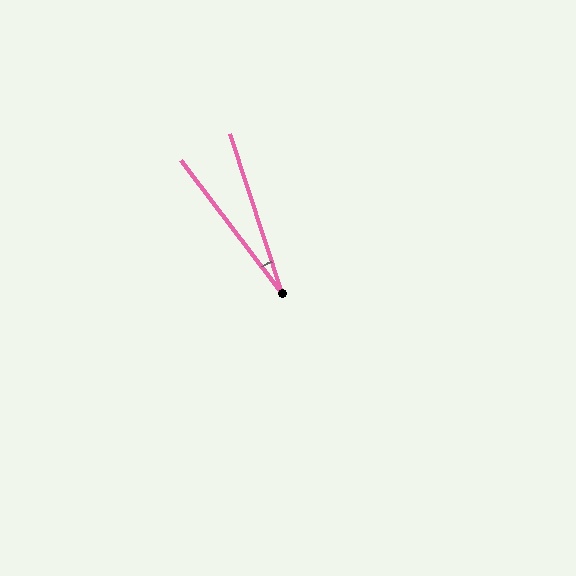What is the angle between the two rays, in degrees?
Approximately 19 degrees.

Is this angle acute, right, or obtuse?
It is acute.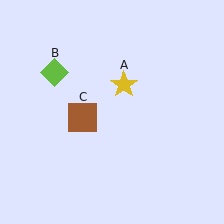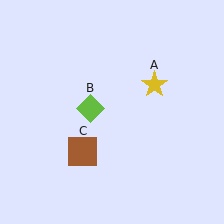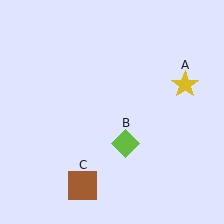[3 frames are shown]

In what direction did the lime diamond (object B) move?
The lime diamond (object B) moved down and to the right.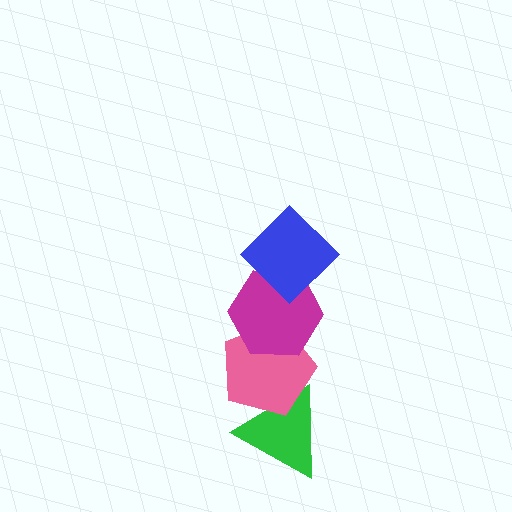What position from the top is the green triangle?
The green triangle is 4th from the top.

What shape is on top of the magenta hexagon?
The blue diamond is on top of the magenta hexagon.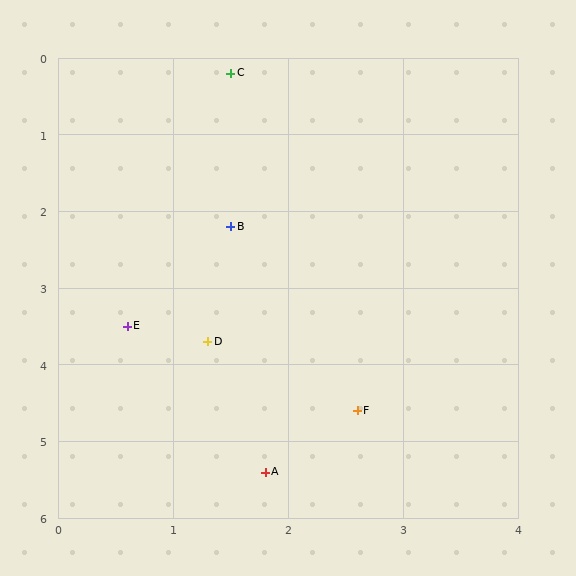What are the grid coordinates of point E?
Point E is at approximately (0.6, 3.5).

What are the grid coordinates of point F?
Point F is at approximately (2.6, 4.6).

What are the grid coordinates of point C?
Point C is at approximately (1.5, 0.2).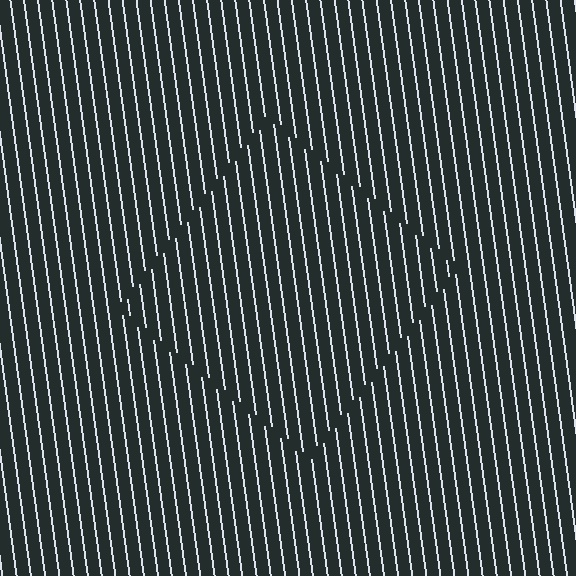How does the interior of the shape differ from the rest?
The interior of the shape contains the same grating, shifted by half a period — the contour is defined by the phase discontinuity where line-ends from the inner and outer gratings abut.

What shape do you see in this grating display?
An illusory square. The interior of the shape contains the same grating, shifted by half a period — the contour is defined by the phase discontinuity where line-ends from the inner and outer gratings abut.